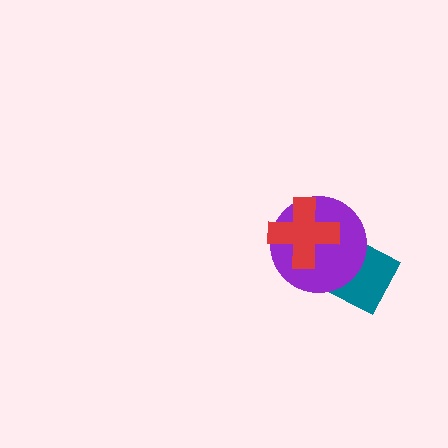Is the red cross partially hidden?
No, no other shape covers it.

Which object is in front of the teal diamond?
The purple circle is in front of the teal diamond.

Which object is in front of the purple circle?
The red cross is in front of the purple circle.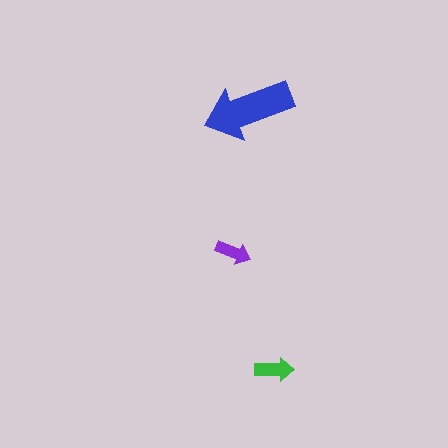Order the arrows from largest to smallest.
the blue one, the green one, the purple one.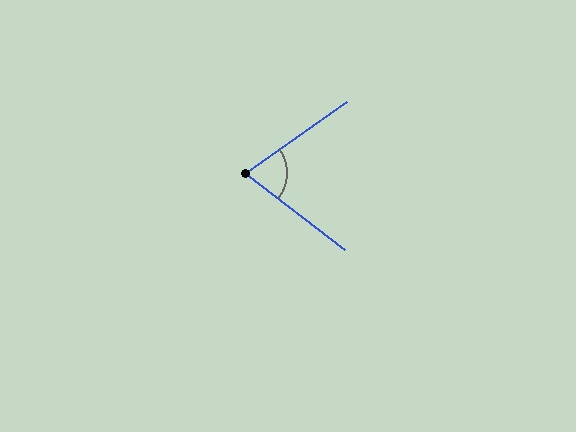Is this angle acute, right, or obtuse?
It is acute.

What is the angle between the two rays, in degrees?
Approximately 73 degrees.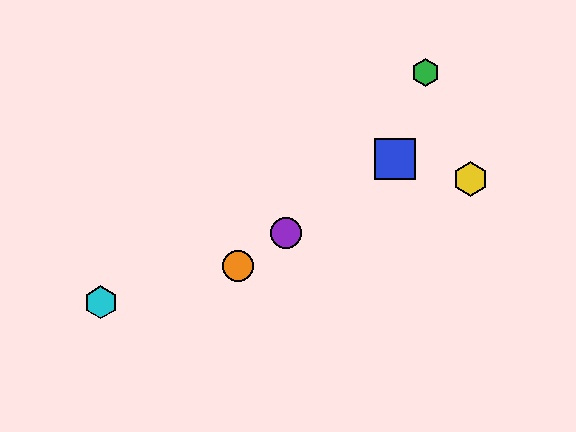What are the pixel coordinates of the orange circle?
The orange circle is at (238, 266).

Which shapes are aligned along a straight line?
The red hexagon, the blue square, the purple circle, the orange circle are aligned along a straight line.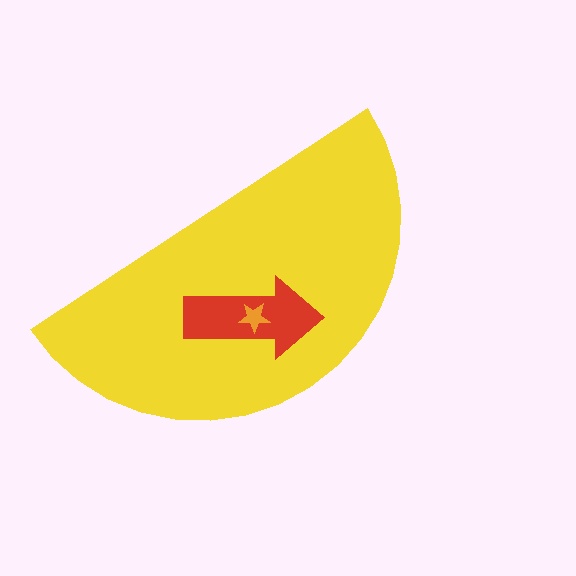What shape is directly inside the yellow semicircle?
The red arrow.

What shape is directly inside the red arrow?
The orange star.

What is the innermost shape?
The orange star.